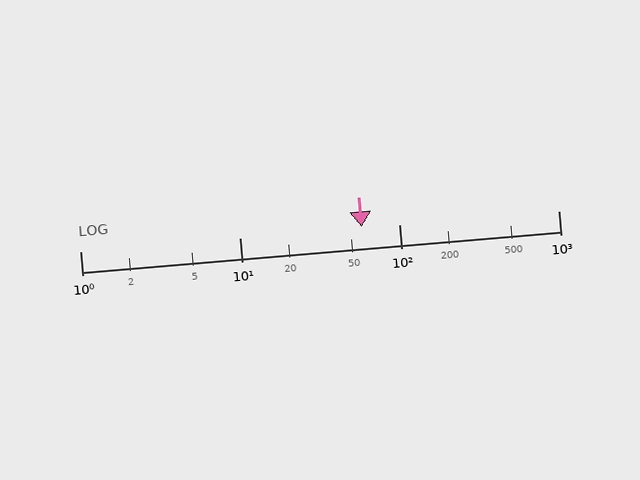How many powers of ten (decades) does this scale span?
The scale spans 3 decades, from 1 to 1000.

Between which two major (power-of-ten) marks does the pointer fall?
The pointer is between 10 and 100.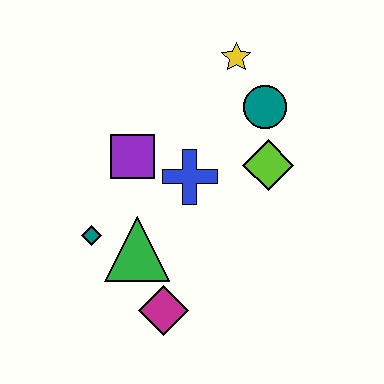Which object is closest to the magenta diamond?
The green triangle is closest to the magenta diamond.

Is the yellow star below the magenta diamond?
No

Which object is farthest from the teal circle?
The magenta diamond is farthest from the teal circle.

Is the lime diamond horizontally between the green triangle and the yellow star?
No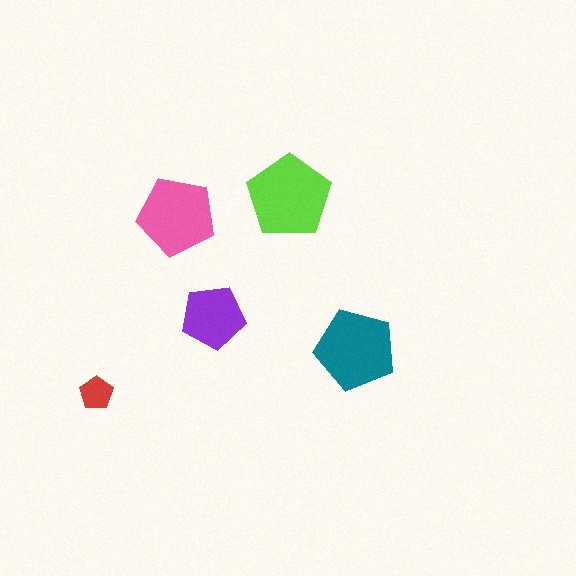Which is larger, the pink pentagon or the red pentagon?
The pink one.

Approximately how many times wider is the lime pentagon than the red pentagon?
About 2.5 times wider.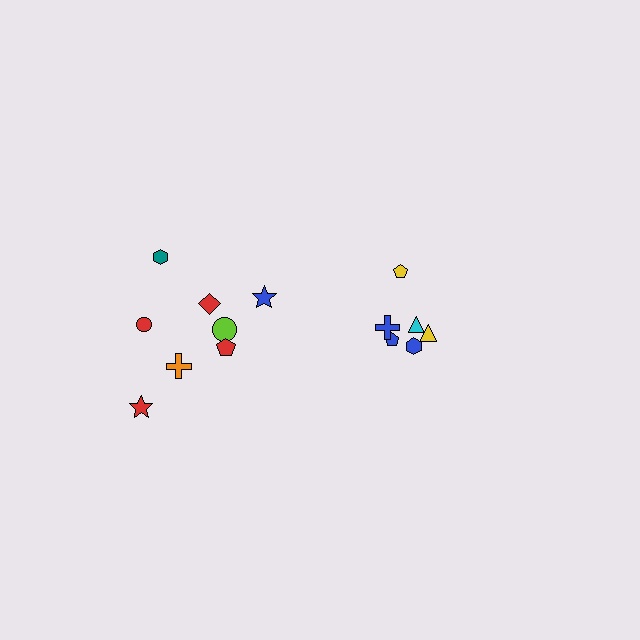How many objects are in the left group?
There are 8 objects.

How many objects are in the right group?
There are 6 objects.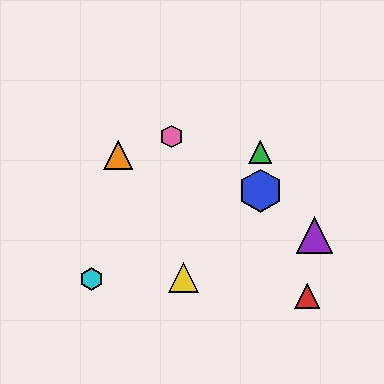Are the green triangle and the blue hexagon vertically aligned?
Yes, both are at x≈260.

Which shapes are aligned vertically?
The blue hexagon, the green triangle are aligned vertically.